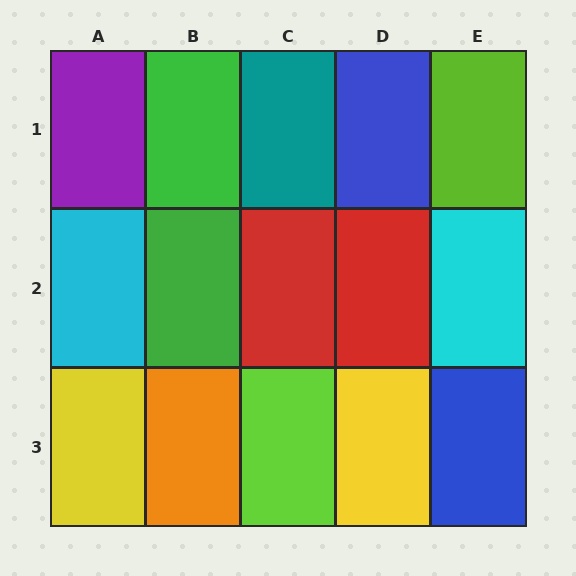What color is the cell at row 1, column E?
Lime.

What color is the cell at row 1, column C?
Teal.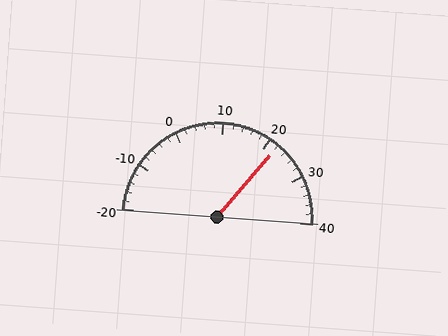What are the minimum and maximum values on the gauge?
The gauge ranges from -20 to 40.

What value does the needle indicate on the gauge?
The needle indicates approximately 22.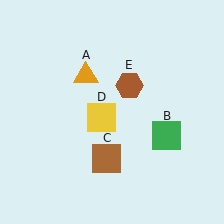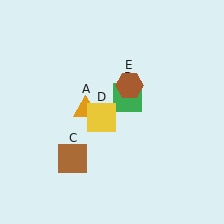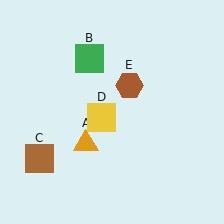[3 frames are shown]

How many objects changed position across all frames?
3 objects changed position: orange triangle (object A), green square (object B), brown square (object C).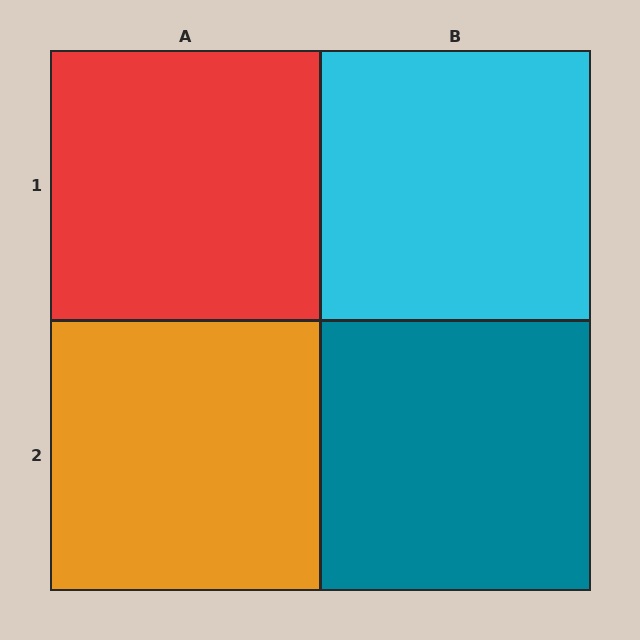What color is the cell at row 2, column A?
Orange.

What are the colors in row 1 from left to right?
Red, cyan.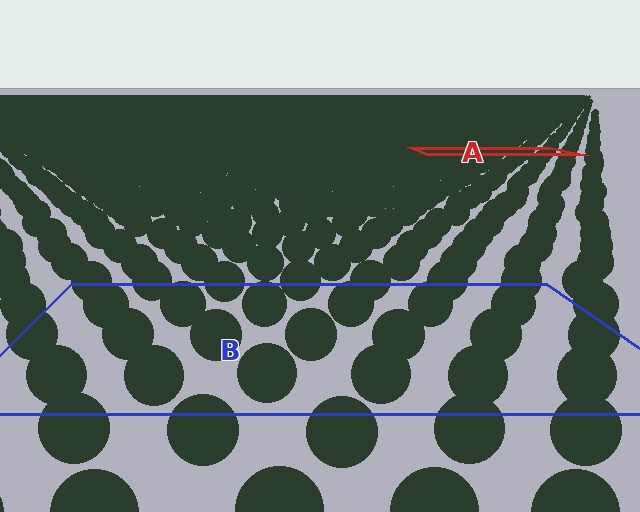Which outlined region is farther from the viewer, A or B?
Region A is farther from the viewer — the texture elements inside it appear smaller and more densely packed.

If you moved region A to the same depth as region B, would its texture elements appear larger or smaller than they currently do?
They would appear larger. At a closer depth, the same texture elements are projected at a bigger on-screen size.